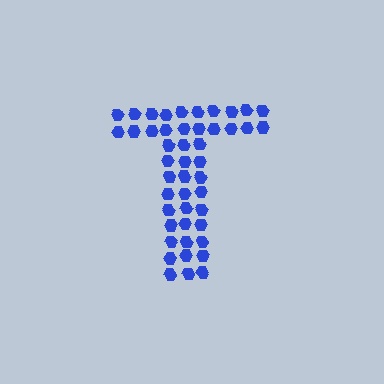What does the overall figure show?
The overall figure shows the letter T.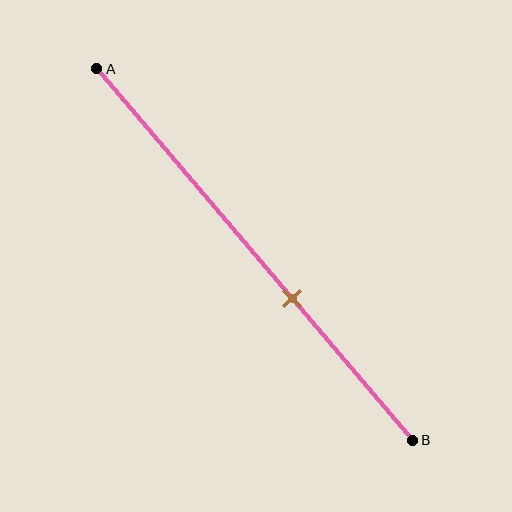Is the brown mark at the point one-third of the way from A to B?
No, the mark is at about 60% from A, not at the 33% one-third point.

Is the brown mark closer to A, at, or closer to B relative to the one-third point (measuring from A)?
The brown mark is closer to point B than the one-third point of segment AB.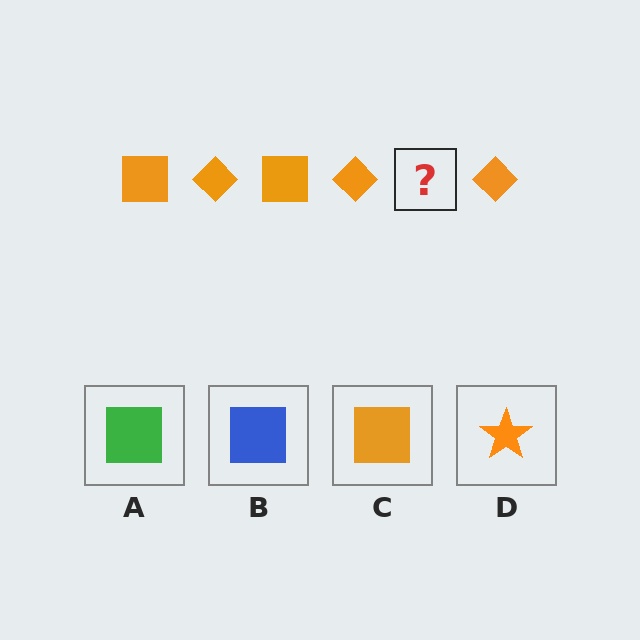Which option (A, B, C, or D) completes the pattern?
C.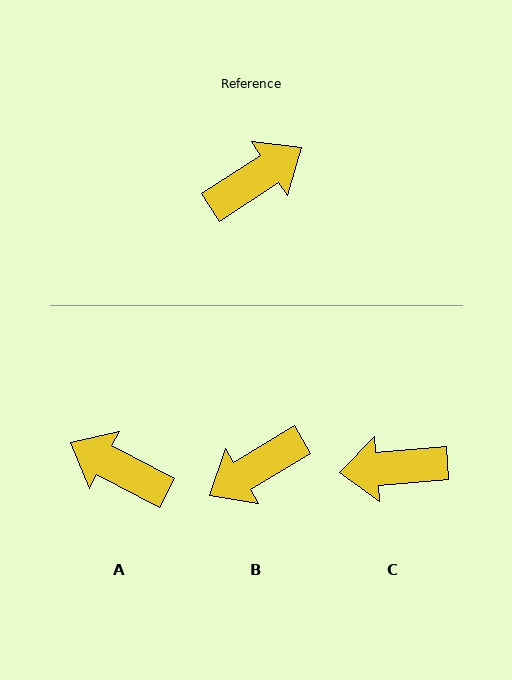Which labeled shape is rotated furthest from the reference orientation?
B, about 178 degrees away.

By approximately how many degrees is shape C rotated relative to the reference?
Approximately 151 degrees counter-clockwise.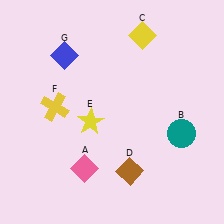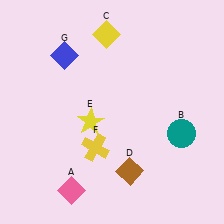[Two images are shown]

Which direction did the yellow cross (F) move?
The yellow cross (F) moved down.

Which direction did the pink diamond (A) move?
The pink diamond (A) moved down.